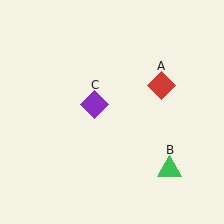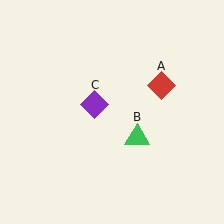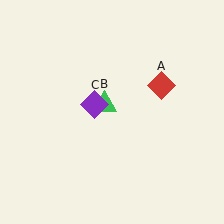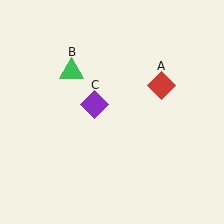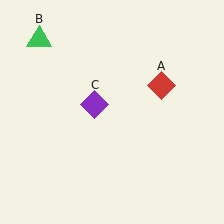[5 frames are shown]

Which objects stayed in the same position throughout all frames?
Red diamond (object A) and purple diamond (object C) remained stationary.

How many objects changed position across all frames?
1 object changed position: green triangle (object B).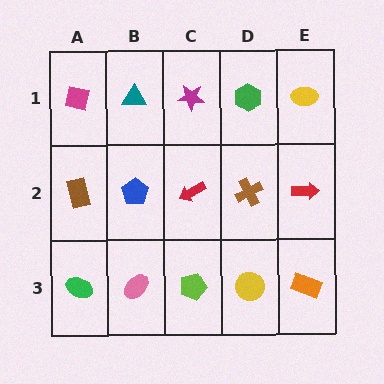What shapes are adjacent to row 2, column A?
A magenta square (row 1, column A), a green ellipse (row 3, column A), a blue pentagon (row 2, column B).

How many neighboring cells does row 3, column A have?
2.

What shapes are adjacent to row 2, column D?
A green hexagon (row 1, column D), a yellow circle (row 3, column D), a red arrow (row 2, column C), a red arrow (row 2, column E).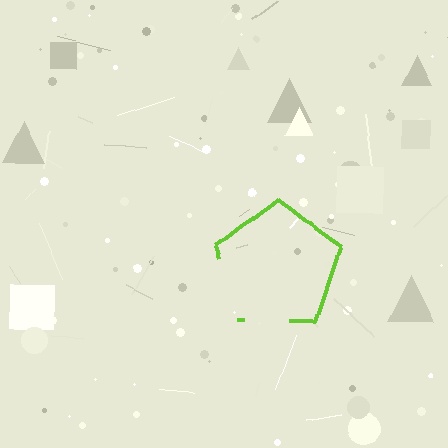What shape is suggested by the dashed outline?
The dashed outline suggests a pentagon.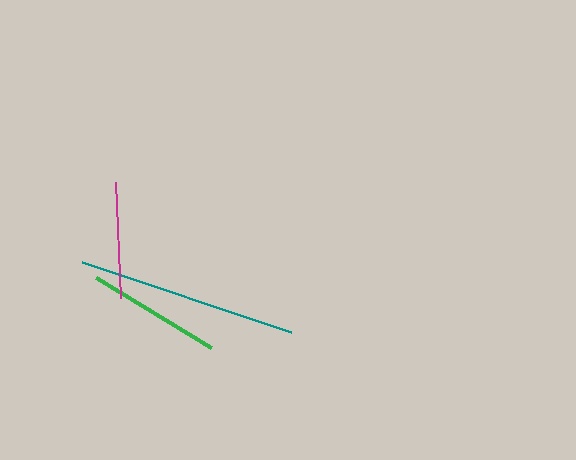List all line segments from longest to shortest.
From longest to shortest: teal, green, magenta.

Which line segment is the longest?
The teal line is the longest at approximately 220 pixels.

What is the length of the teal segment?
The teal segment is approximately 220 pixels long.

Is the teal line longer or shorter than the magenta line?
The teal line is longer than the magenta line.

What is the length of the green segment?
The green segment is approximately 135 pixels long.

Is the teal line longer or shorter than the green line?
The teal line is longer than the green line.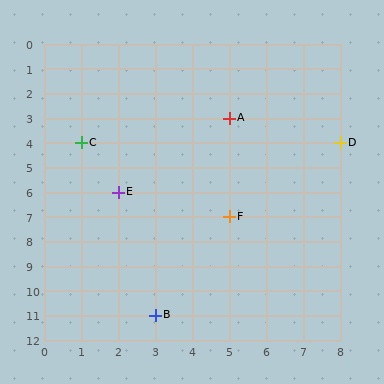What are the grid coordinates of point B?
Point B is at grid coordinates (3, 11).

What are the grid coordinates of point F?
Point F is at grid coordinates (5, 7).